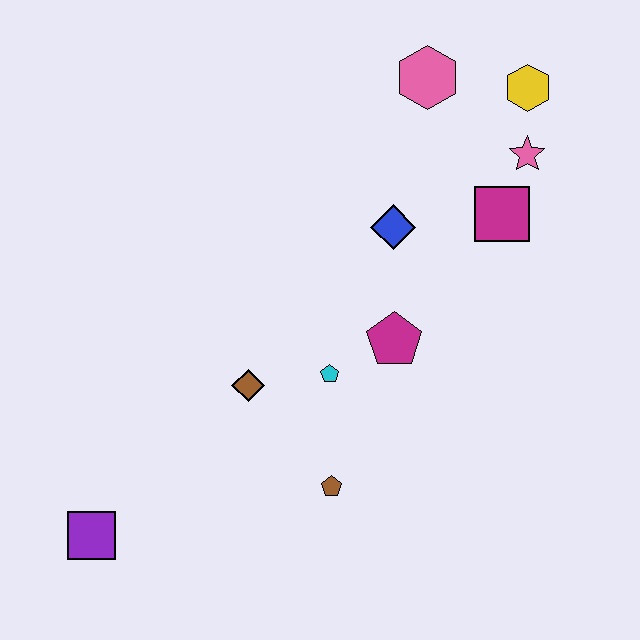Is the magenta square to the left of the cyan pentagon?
No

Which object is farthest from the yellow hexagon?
The purple square is farthest from the yellow hexagon.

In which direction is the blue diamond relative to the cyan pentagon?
The blue diamond is above the cyan pentagon.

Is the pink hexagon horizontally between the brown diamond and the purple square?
No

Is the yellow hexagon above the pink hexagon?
No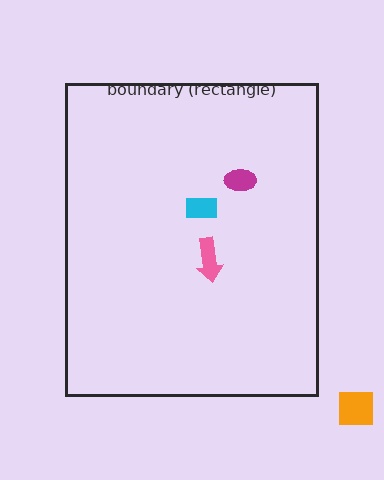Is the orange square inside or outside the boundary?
Outside.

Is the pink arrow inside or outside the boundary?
Inside.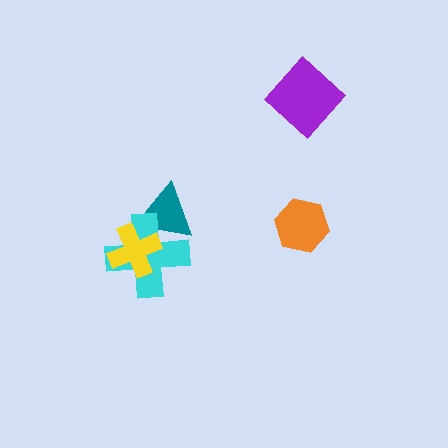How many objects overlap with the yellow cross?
2 objects overlap with the yellow cross.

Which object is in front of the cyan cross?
The yellow cross is in front of the cyan cross.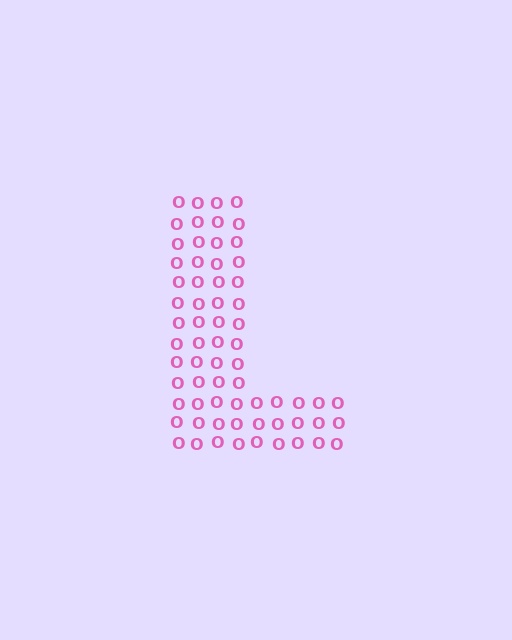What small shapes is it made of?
It is made of small letter O's.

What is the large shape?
The large shape is the letter L.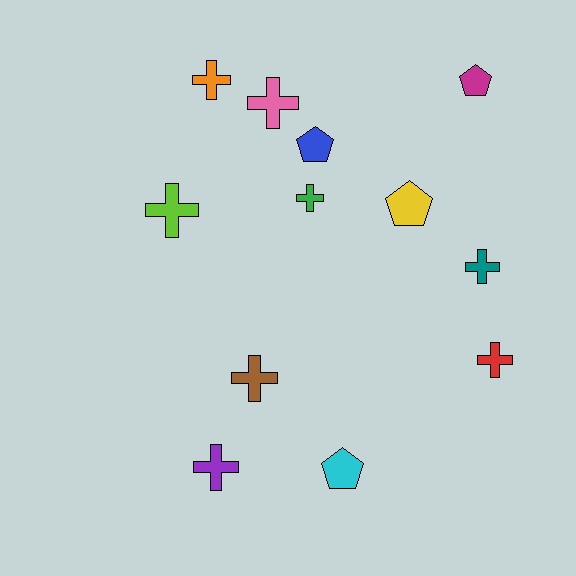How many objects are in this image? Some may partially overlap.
There are 12 objects.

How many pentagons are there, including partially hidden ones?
There are 4 pentagons.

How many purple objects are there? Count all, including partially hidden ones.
There is 1 purple object.